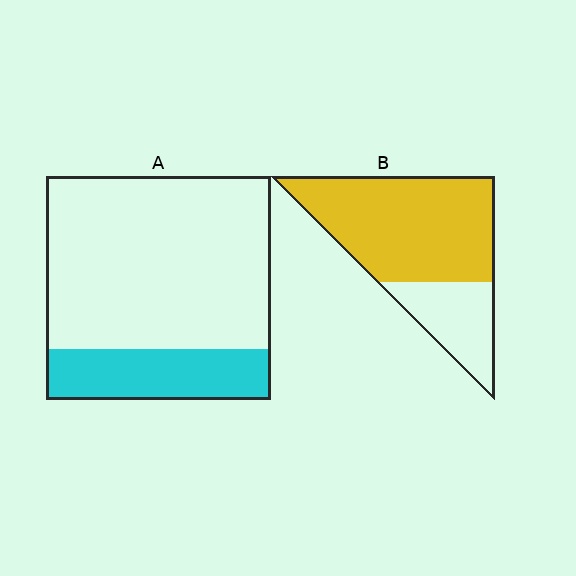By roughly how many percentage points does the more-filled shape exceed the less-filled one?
By roughly 50 percentage points (B over A).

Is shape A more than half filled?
No.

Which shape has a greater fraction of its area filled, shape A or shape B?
Shape B.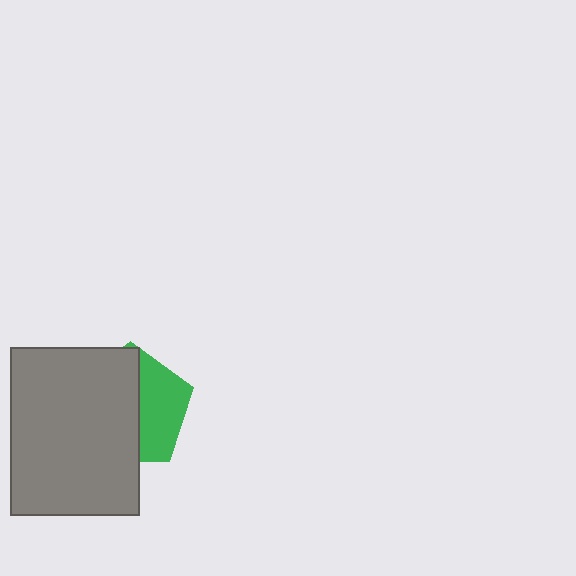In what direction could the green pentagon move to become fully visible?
The green pentagon could move right. That would shift it out from behind the gray rectangle entirely.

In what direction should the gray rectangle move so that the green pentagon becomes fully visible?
The gray rectangle should move left. That is the shortest direction to clear the overlap and leave the green pentagon fully visible.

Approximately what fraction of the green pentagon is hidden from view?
Roughly 59% of the green pentagon is hidden behind the gray rectangle.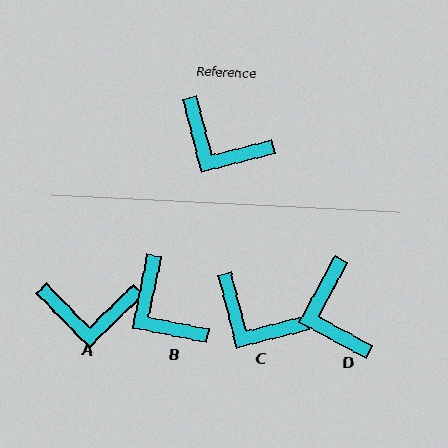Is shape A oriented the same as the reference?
No, it is off by about 30 degrees.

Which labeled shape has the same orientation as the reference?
C.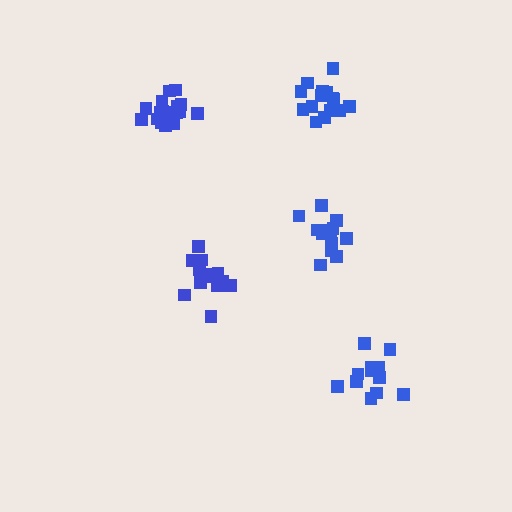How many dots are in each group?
Group 1: 13 dots, Group 2: 15 dots, Group 3: 18 dots, Group 4: 16 dots, Group 5: 14 dots (76 total).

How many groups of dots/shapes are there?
There are 5 groups.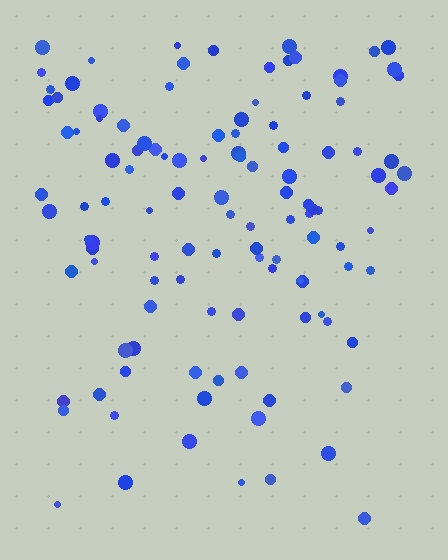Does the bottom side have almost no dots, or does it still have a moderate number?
Still a moderate number, just noticeably fewer than the top.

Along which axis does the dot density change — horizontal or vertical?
Vertical.